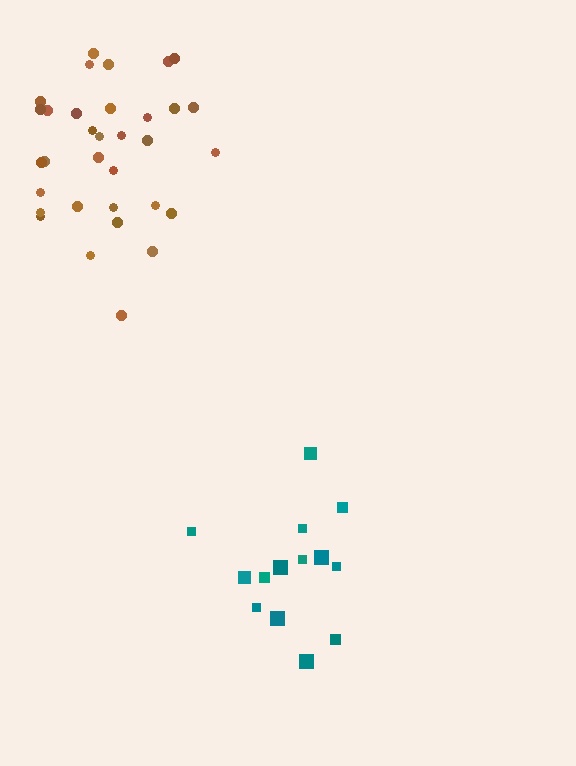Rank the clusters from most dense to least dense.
brown, teal.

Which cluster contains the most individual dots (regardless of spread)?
Brown (35).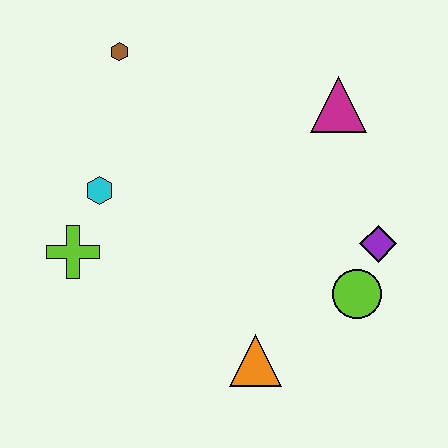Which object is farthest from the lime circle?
The brown hexagon is farthest from the lime circle.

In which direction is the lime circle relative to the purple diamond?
The lime circle is below the purple diamond.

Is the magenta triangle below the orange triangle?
No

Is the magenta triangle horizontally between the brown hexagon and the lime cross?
No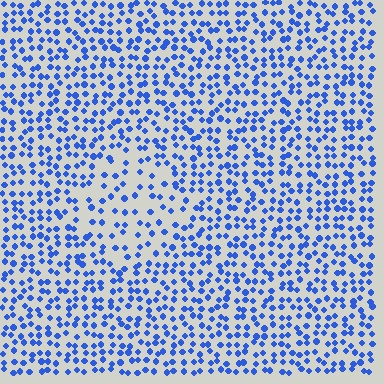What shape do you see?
I see a diamond.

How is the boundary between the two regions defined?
The boundary is defined by a change in element density (approximately 1.8x ratio). All elements are the same color, size, and shape.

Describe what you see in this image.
The image contains small blue elements arranged at two different densities. A diamond-shaped region is visible where the elements are less densely packed than the surrounding area.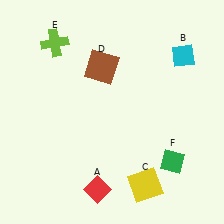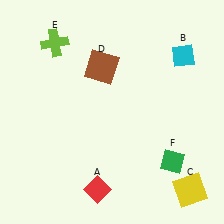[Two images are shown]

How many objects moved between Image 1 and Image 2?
1 object moved between the two images.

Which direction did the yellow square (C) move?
The yellow square (C) moved right.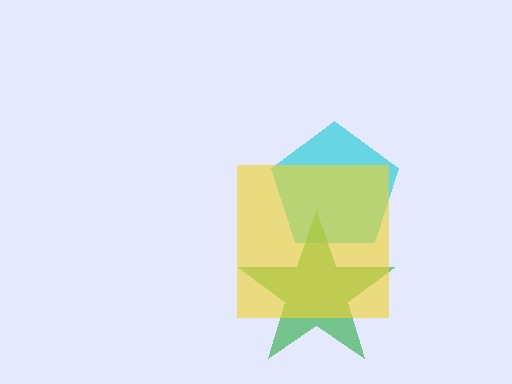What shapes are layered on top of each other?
The layered shapes are: a cyan pentagon, a green star, a yellow square.